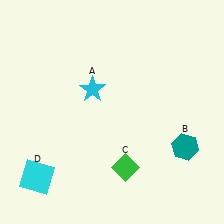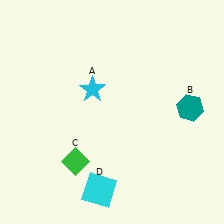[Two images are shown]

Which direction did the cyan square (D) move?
The cyan square (D) moved right.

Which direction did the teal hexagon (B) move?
The teal hexagon (B) moved up.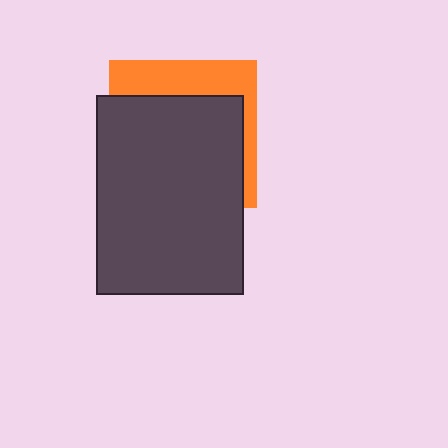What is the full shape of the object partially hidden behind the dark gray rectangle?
The partially hidden object is an orange square.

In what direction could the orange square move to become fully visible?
The orange square could move up. That would shift it out from behind the dark gray rectangle entirely.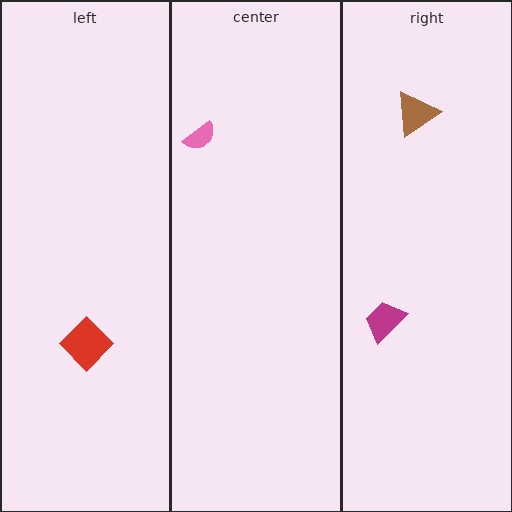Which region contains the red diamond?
The left region.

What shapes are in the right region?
The magenta trapezoid, the brown triangle.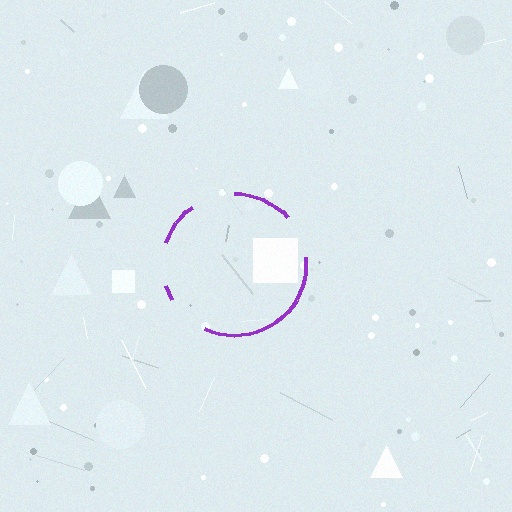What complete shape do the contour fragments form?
The contour fragments form a circle.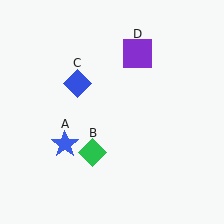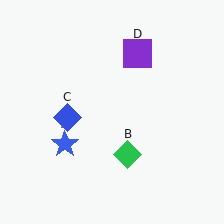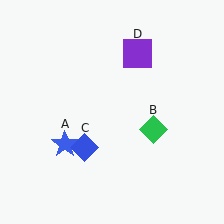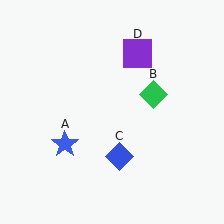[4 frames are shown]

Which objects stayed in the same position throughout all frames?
Blue star (object A) and purple square (object D) remained stationary.